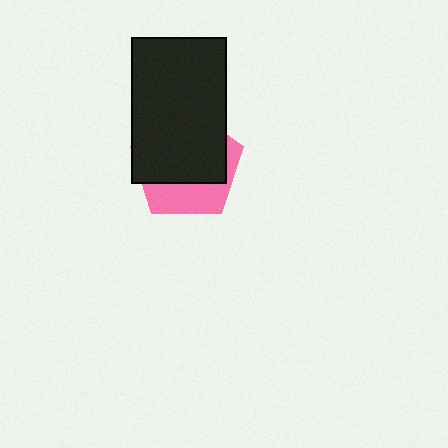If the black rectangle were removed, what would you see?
You would see the complete pink pentagon.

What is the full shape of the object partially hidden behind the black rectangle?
The partially hidden object is a pink pentagon.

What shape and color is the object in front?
The object in front is a black rectangle.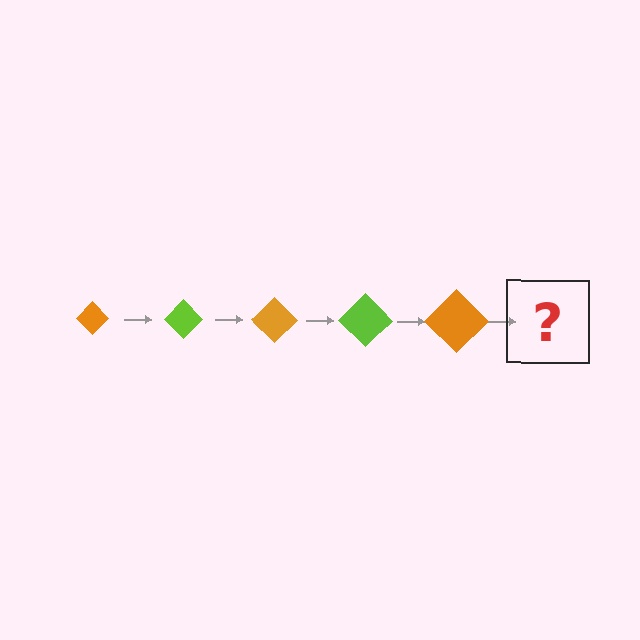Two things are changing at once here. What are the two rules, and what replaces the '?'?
The two rules are that the diamond grows larger each step and the color cycles through orange and lime. The '?' should be a lime diamond, larger than the previous one.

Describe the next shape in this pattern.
It should be a lime diamond, larger than the previous one.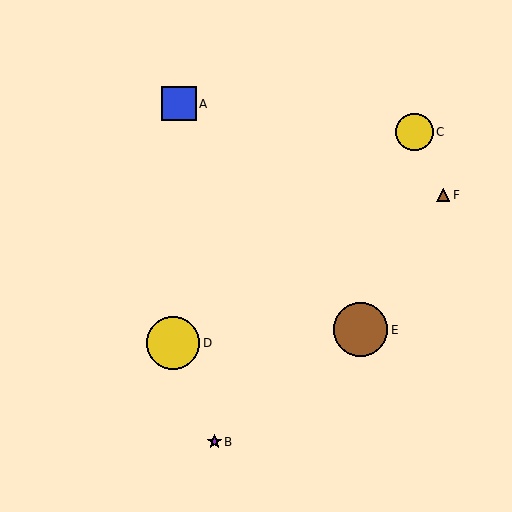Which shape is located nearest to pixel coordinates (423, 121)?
The yellow circle (labeled C) at (415, 132) is nearest to that location.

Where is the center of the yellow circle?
The center of the yellow circle is at (415, 132).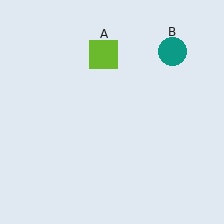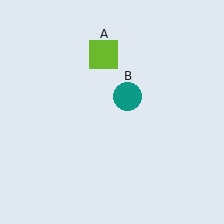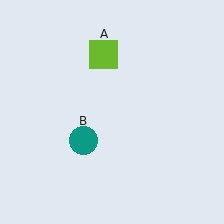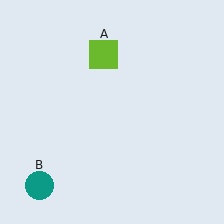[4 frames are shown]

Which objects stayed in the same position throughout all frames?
Lime square (object A) remained stationary.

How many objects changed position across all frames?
1 object changed position: teal circle (object B).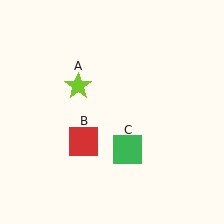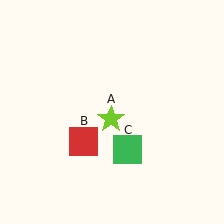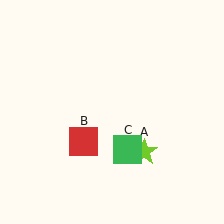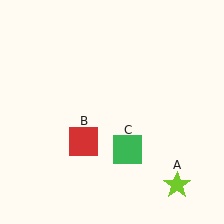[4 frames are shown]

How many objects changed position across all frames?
1 object changed position: lime star (object A).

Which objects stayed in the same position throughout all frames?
Red square (object B) and green square (object C) remained stationary.